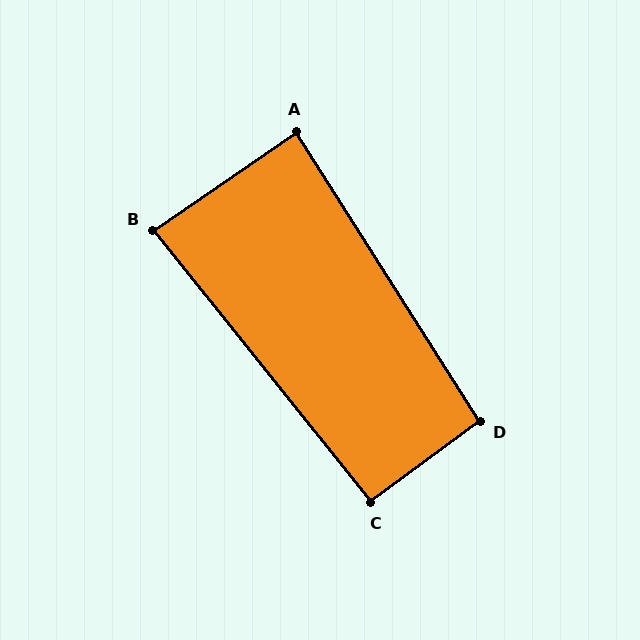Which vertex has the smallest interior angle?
B, at approximately 86 degrees.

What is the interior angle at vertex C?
Approximately 92 degrees (approximately right).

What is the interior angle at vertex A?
Approximately 88 degrees (approximately right).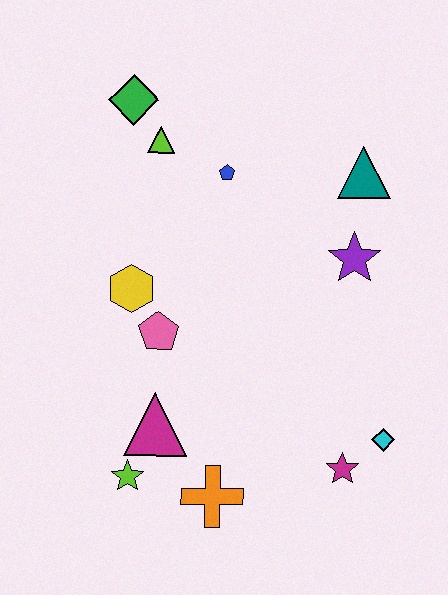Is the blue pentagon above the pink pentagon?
Yes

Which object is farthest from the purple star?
The lime star is farthest from the purple star.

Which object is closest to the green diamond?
The lime triangle is closest to the green diamond.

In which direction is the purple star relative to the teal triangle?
The purple star is below the teal triangle.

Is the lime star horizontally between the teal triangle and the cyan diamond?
No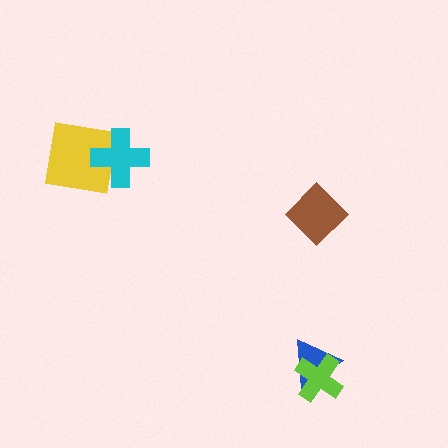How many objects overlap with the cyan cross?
1 object overlaps with the cyan cross.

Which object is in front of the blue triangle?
The lime cross is in front of the blue triangle.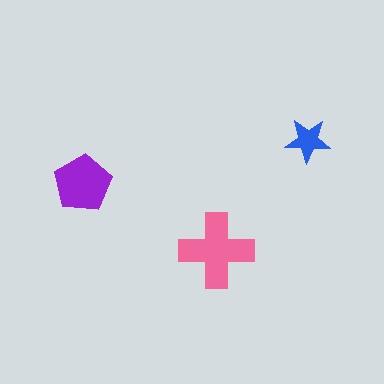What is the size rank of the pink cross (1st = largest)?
1st.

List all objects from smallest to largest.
The blue star, the purple pentagon, the pink cross.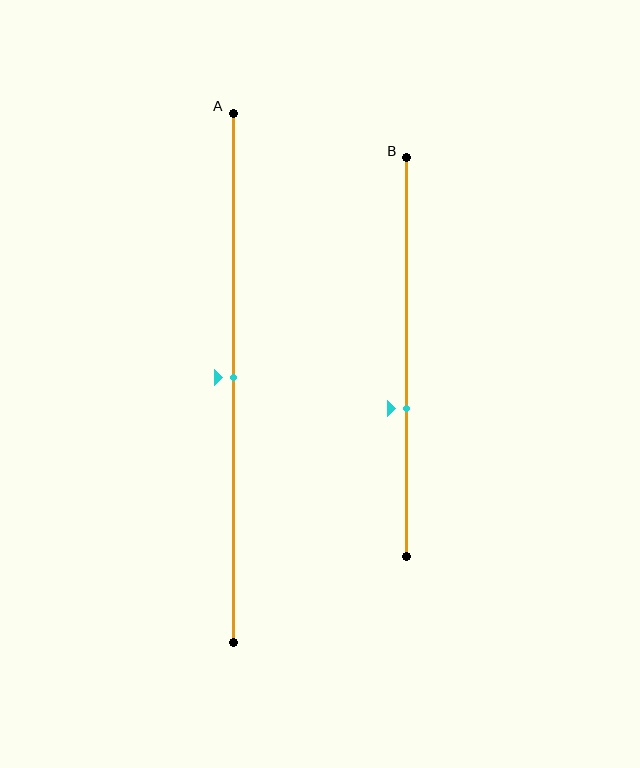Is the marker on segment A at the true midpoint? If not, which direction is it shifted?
Yes, the marker on segment A is at the true midpoint.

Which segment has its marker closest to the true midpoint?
Segment A has its marker closest to the true midpoint.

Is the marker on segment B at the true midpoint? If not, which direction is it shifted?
No, the marker on segment B is shifted downward by about 13% of the segment length.